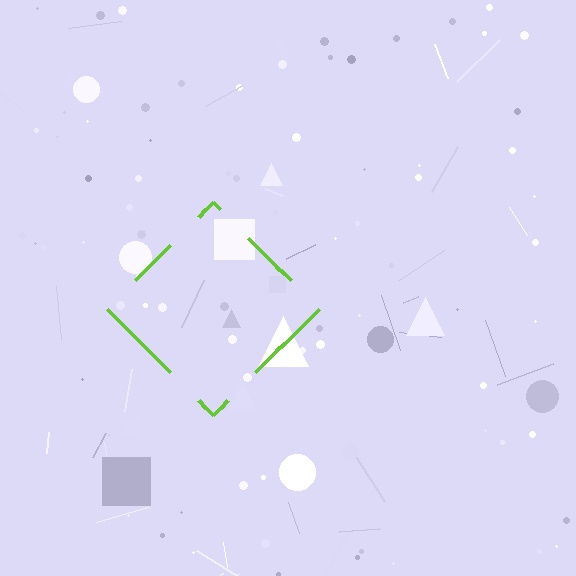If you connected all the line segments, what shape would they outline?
They would outline a diamond.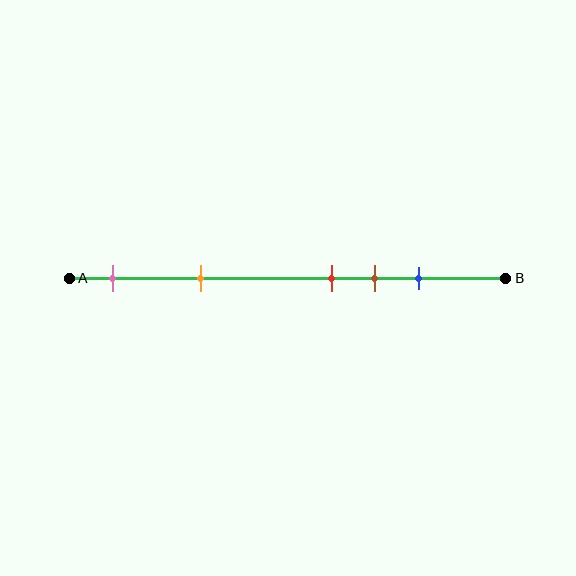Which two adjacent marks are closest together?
The red and brown marks are the closest adjacent pair.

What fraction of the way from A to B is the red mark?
The red mark is approximately 60% (0.6) of the way from A to B.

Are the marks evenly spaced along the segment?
No, the marks are not evenly spaced.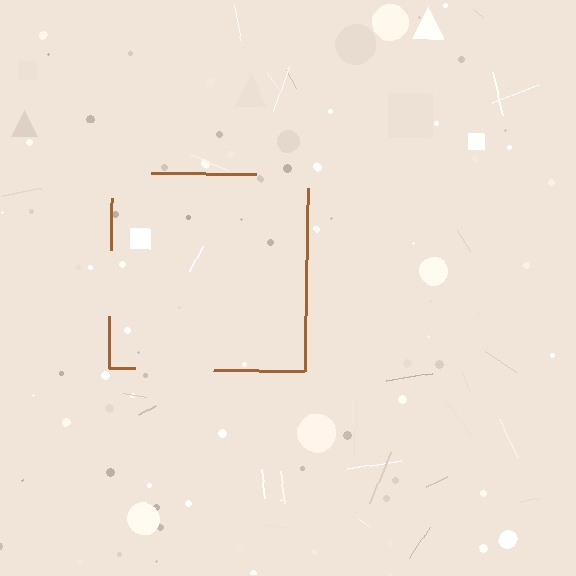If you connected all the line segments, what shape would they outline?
They would outline a square.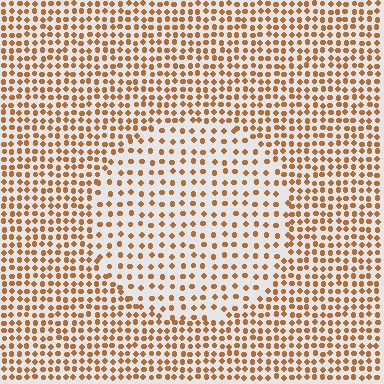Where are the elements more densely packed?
The elements are more densely packed outside the circle boundary.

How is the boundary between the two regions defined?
The boundary is defined by a change in element density (approximately 1.8x ratio). All elements are the same color, size, and shape.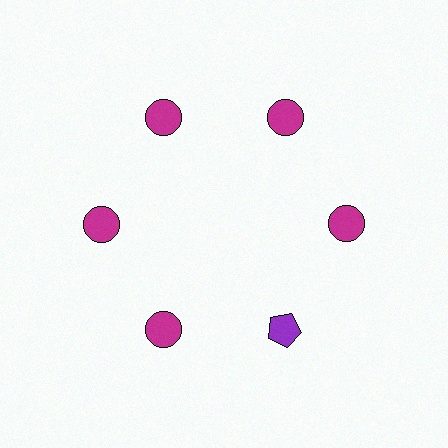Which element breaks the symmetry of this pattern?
The purple pentagon at roughly the 5 o'clock position breaks the symmetry. All other shapes are magenta circles.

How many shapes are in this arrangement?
There are 6 shapes arranged in a ring pattern.